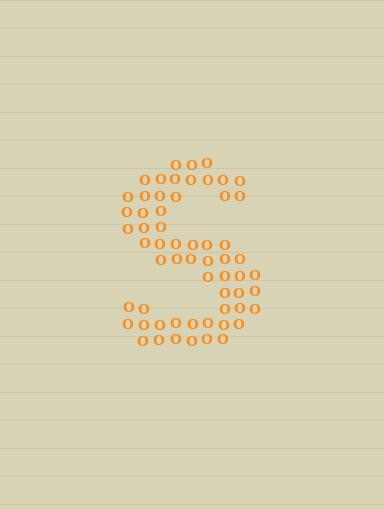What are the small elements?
The small elements are letter O's.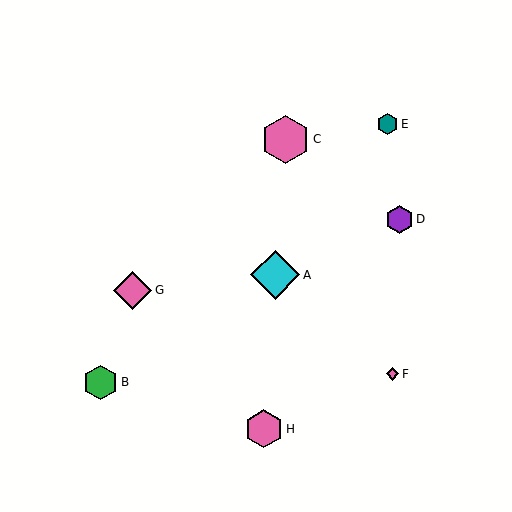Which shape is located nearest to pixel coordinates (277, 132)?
The pink hexagon (labeled C) at (286, 139) is nearest to that location.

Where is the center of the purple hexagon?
The center of the purple hexagon is at (399, 219).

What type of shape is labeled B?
Shape B is a green hexagon.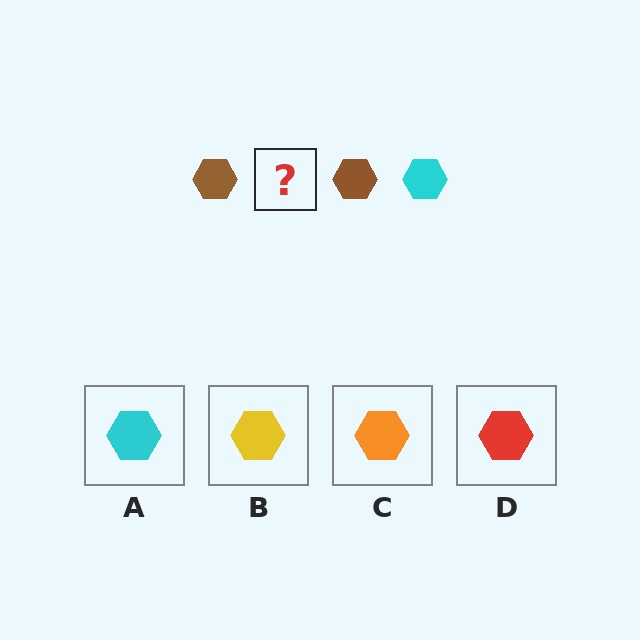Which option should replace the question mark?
Option A.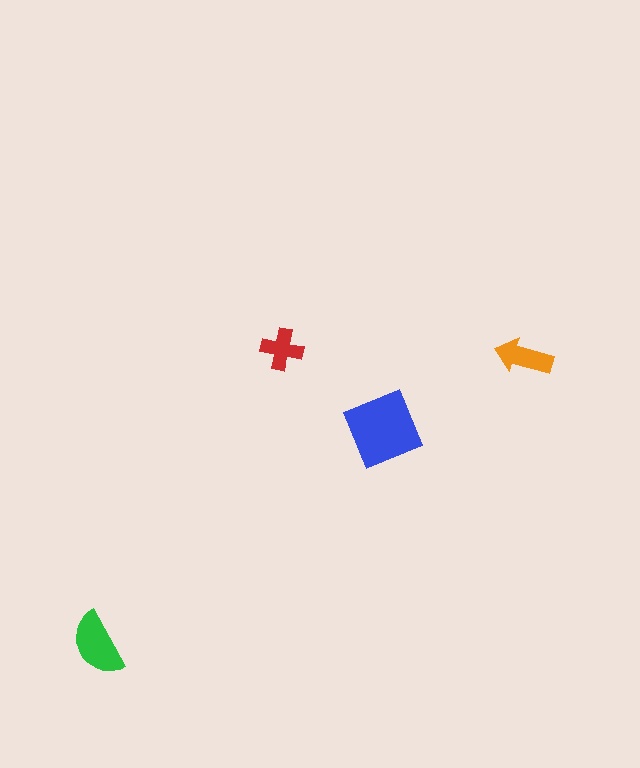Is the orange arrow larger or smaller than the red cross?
Larger.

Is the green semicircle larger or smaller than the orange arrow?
Larger.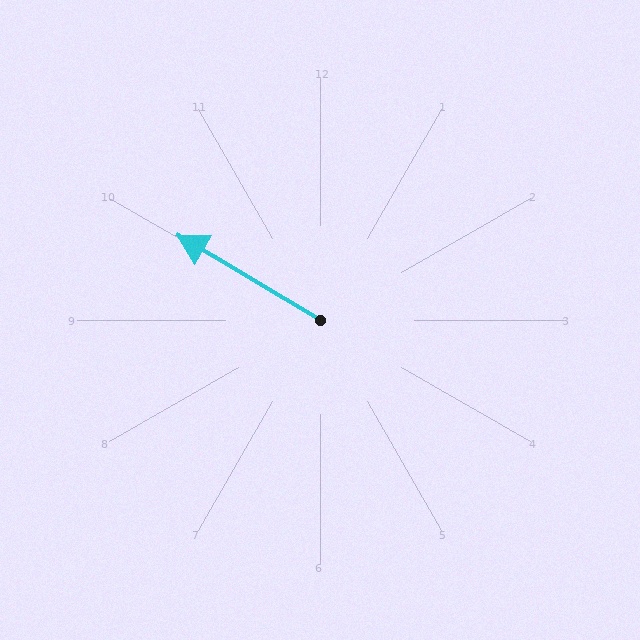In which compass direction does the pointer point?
Northwest.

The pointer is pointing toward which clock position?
Roughly 10 o'clock.